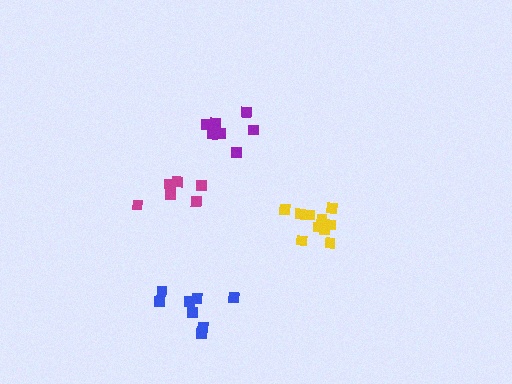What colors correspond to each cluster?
The clusters are colored: purple, blue, yellow, magenta.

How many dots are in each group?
Group 1: 7 dots, Group 2: 8 dots, Group 3: 11 dots, Group 4: 7 dots (33 total).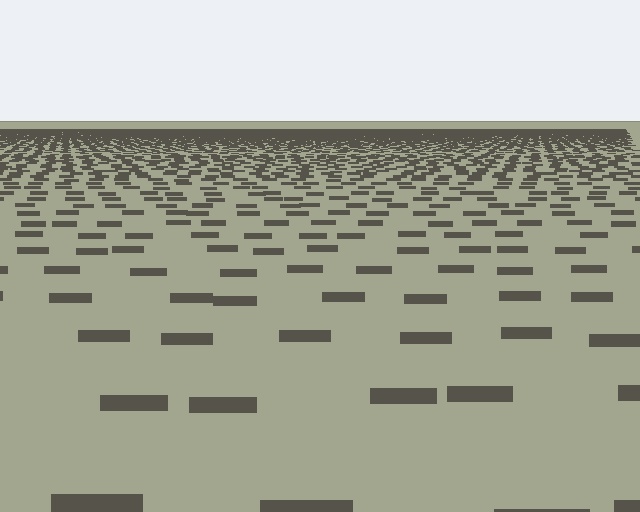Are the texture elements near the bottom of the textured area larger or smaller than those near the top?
Larger. Near the bottom, elements are closer to the viewer and appear at a bigger on-screen size.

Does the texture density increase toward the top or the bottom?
Density increases toward the top.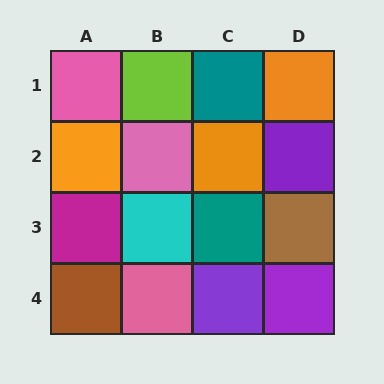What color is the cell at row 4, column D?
Purple.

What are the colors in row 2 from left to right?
Orange, pink, orange, purple.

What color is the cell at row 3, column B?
Cyan.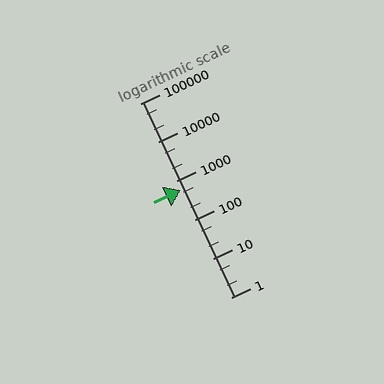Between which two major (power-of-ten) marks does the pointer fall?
The pointer is between 100 and 1000.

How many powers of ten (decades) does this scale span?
The scale spans 5 decades, from 1 to 100000.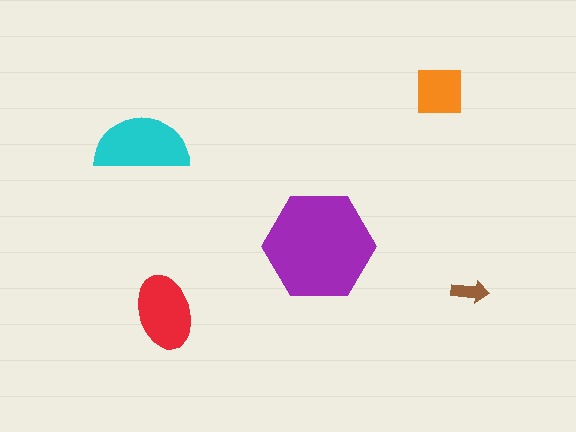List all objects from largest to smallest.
The purple hexagon, the cyan semicircle, the red ellipse, the orange square, the brown arrow.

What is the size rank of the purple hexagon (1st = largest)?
1st.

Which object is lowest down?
The red ellipse is bottommost.